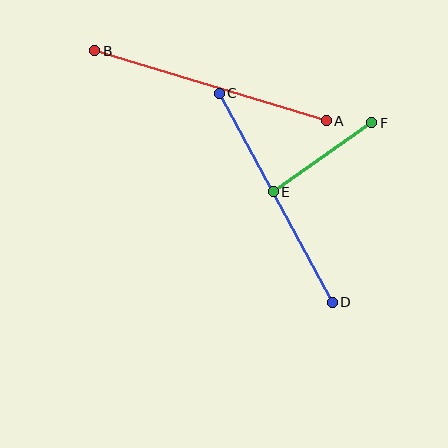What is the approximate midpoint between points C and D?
The midpoint is at approximately (276, 198) pixels.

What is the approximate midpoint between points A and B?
The midpoint is at approximately (210, 86) pixels.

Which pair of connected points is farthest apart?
Points A and B are farthest apart.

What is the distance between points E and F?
The distance is approximately 120 pixels.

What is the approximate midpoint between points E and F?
The midpoint is at approximately (322, 157) pixels.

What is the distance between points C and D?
The distance is approximately 238 pixels.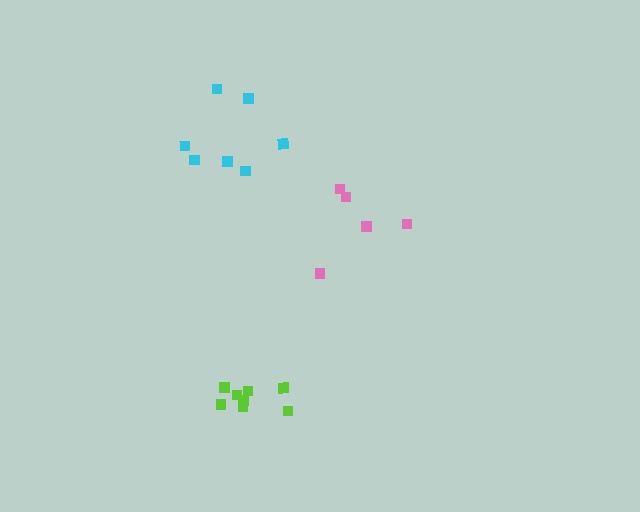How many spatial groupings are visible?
There are 3 spatial groupings.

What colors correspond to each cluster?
The clusters are colored: pink, lime, cyan.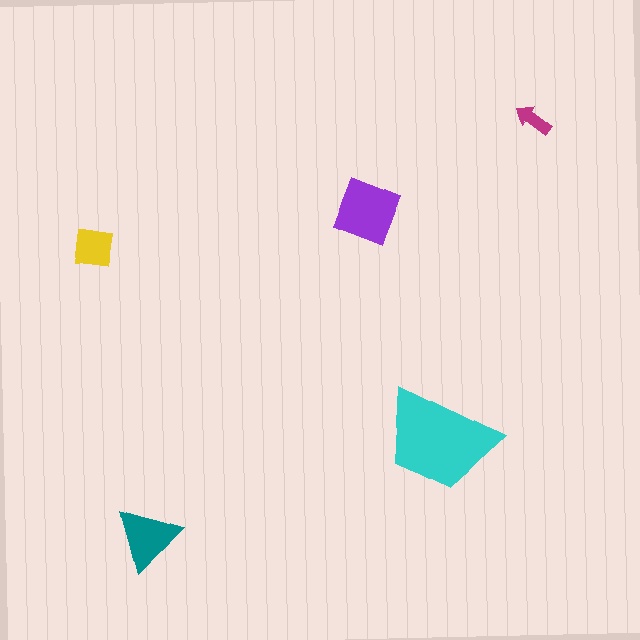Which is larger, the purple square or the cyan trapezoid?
The cyan trapezoid.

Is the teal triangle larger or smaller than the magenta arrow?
Larger.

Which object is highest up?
The magenta arrow is topmost.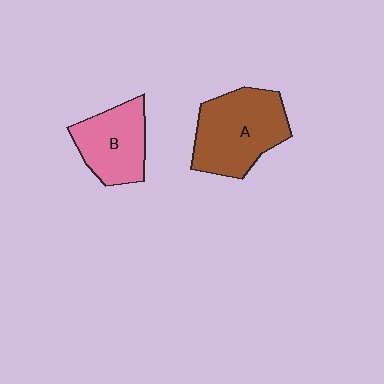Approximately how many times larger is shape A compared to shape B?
Approximately 1.4 times.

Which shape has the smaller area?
Shape B (pink).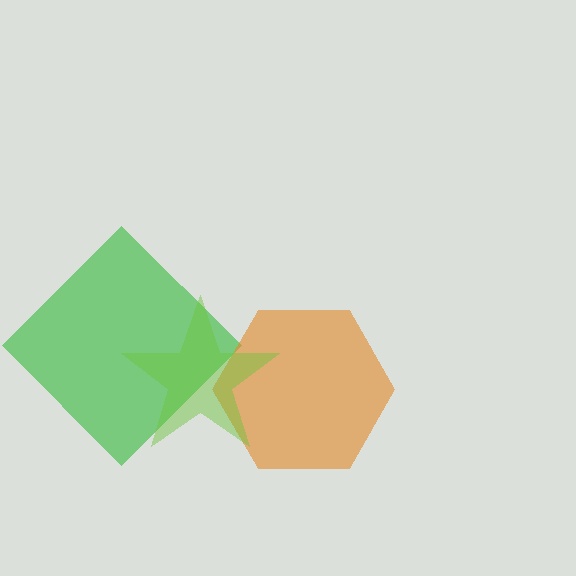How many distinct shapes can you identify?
There are 3 distinct shapes: a green diamond, an orange hexagon, a lime star.